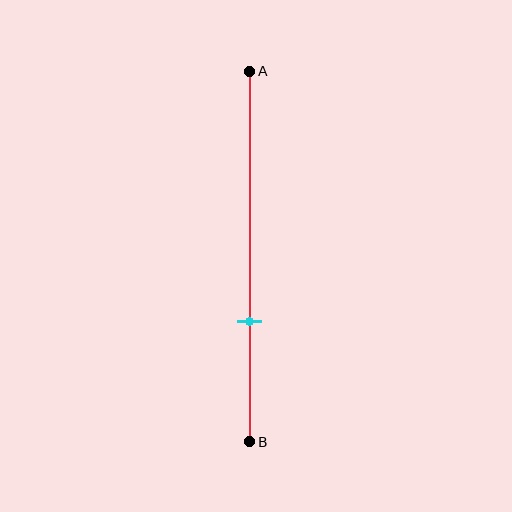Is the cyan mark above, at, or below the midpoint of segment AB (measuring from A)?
The cyan mark is below the midpoint of segment AB.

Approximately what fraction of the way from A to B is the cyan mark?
The cyan mark is approximately 70% of the way from A to B.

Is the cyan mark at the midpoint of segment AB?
No, the mark is at about 70% from A, not at the 50% midpoint.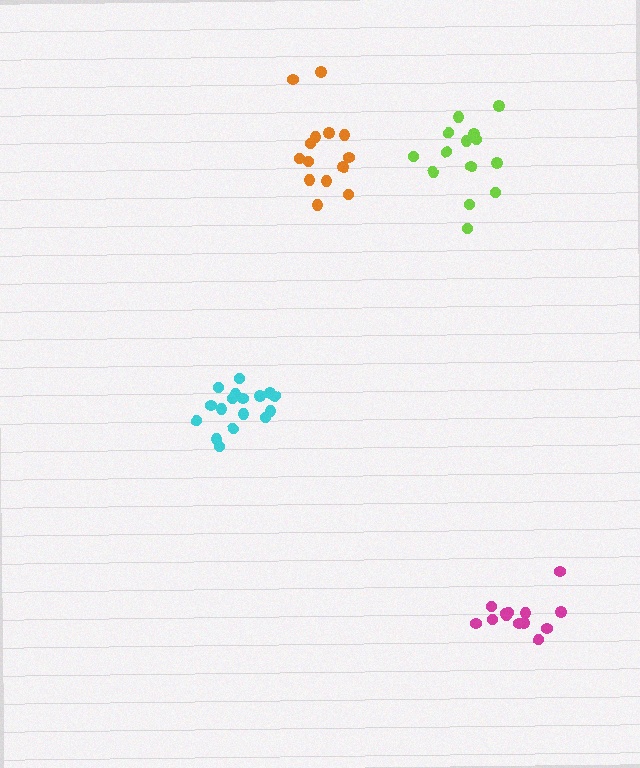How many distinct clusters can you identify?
There are 4 distinct clusters.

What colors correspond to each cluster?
The clusters are colored: magenta, cyan, orange, lime.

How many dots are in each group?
Group 1: 13 dots, Group 2: 17 dots, Group 3: 14 dots, Group 4: 14 dots (58 total).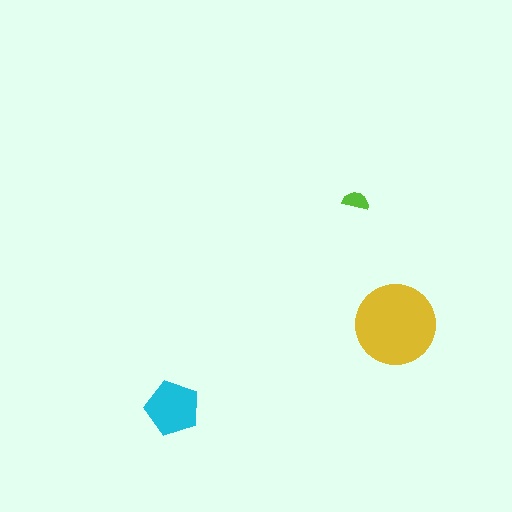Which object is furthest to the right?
The yellow circle is rightmost.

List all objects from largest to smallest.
The yellow circle, the cyan pentagon, the lime semicircle.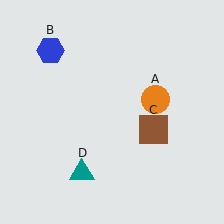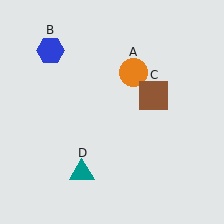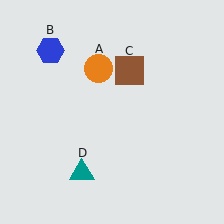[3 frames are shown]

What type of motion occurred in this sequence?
The orange circle (object A), brown square (object C) rotated counterclockwise around the center of the scene.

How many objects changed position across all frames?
2 objects changed position: orange circle (object A), brown square (object C).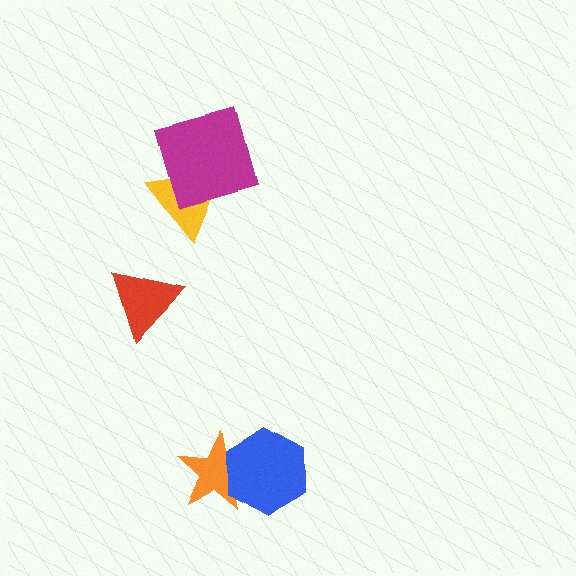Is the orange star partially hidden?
Yes, it is partially covered by another shape.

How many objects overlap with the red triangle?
0 objects overlap with the red triangle.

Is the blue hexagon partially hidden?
No, no other shape covers it.